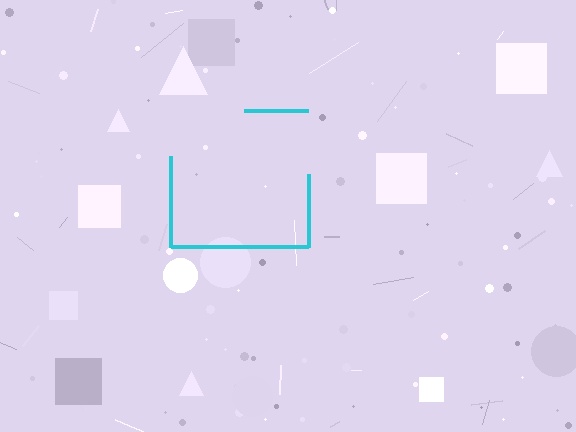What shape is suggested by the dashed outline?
The dashed outline suggests a square.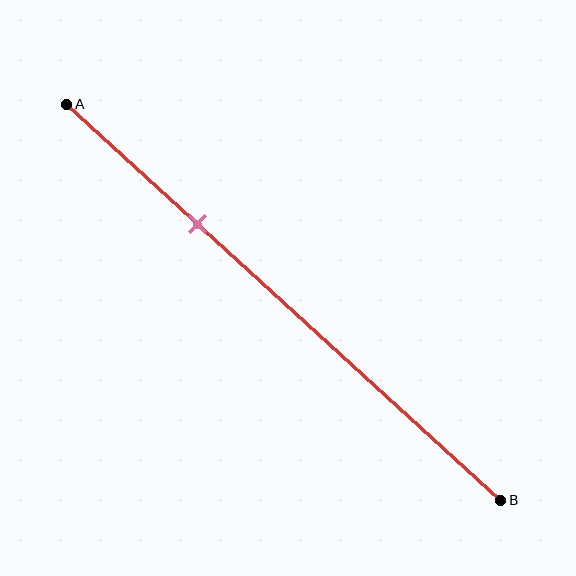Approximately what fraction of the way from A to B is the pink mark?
The pink mark is approximately 30% of the way from A to B.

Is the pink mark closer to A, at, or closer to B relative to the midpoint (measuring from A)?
The pink mark is closer to point A than the midpoint of segment AB.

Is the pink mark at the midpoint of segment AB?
No, the mark is at about 30% from A, not at the 50% midpoint.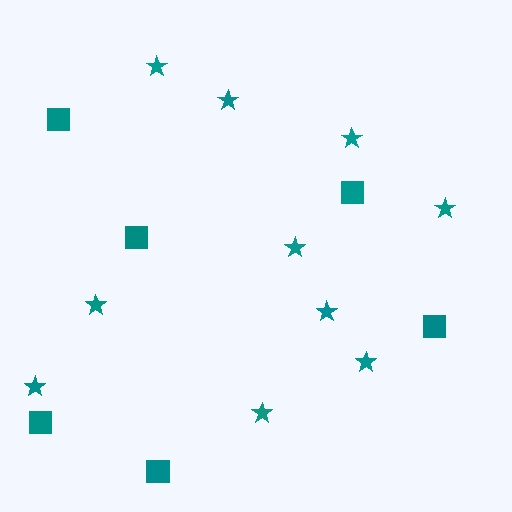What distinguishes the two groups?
There are 2 groups: one group of stars (10) and one group of squares (6).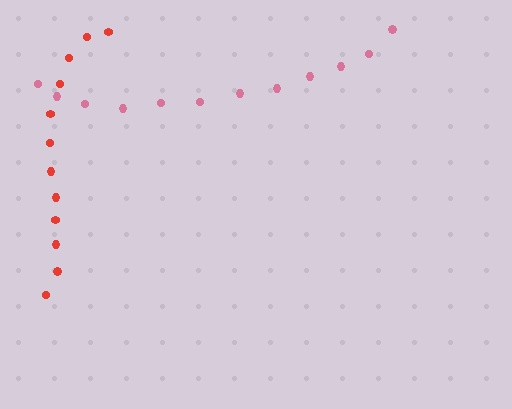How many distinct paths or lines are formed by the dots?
There are 2 distinct paths.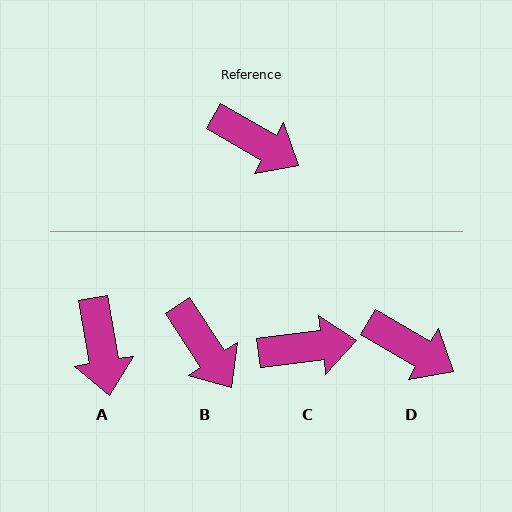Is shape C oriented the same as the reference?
No, it is off by about 37 degrees.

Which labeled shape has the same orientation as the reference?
D.